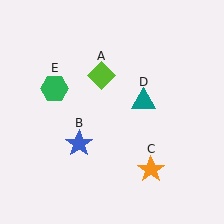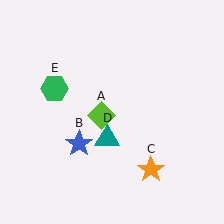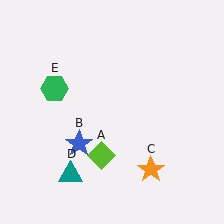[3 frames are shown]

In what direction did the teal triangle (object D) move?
The teal triangle (object D) moved down and to the left.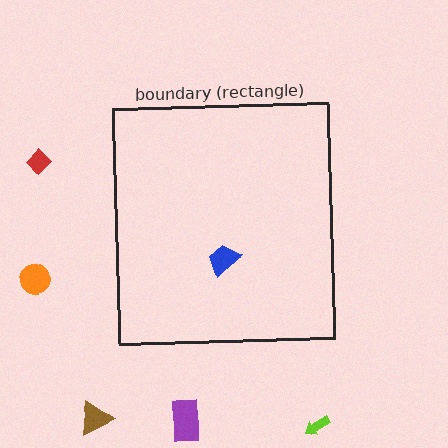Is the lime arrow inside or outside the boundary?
Outside.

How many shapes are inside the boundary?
1 inside, 5 outside.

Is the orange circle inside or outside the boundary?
Outside.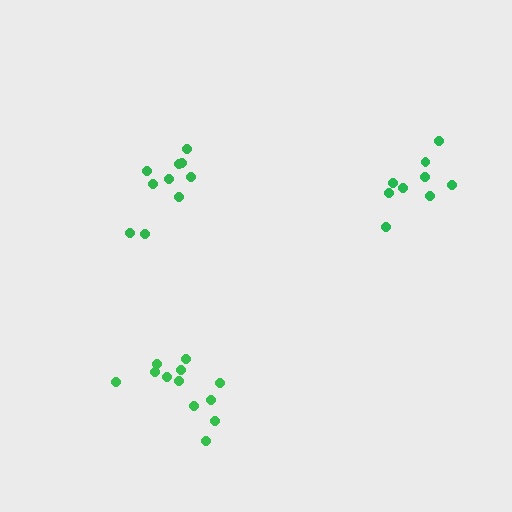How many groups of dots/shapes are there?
There are 3 groups.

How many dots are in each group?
Group 1: 12 dots, Group 2: 10 dots, Group 3: 9 dots (31 total).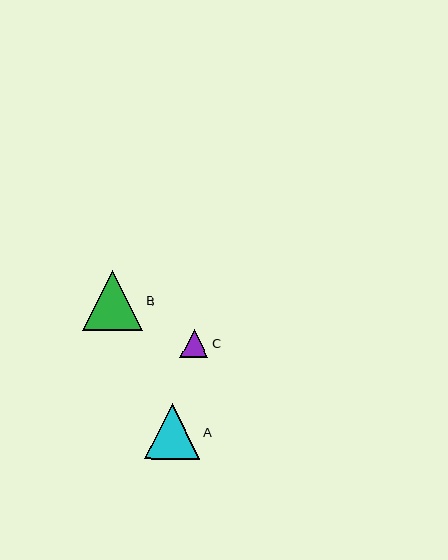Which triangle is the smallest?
Triangle C is the smallest with a size of approximately 29 pixels.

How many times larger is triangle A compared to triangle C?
Triangle A is approximately 2.0 times the size of triangle C.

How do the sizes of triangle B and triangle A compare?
Triangle B and triangle A are approximately the same size.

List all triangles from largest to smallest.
From largest to smallest: B, A, C.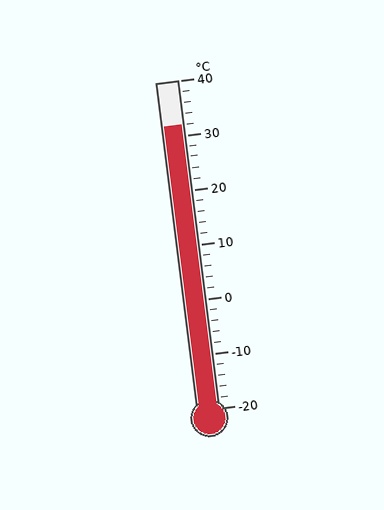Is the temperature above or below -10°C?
The temperature is above -10°C.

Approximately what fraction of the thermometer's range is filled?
The thermometer is filled to approximately 85% of its range.